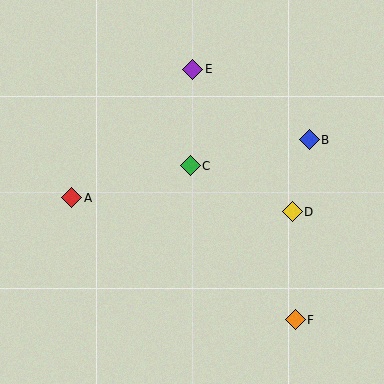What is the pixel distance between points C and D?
The distance between C and D is 112 pixels.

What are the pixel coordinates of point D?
Point D is at (292, 212).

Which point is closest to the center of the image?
Point C at (190, 166) is closest to the center.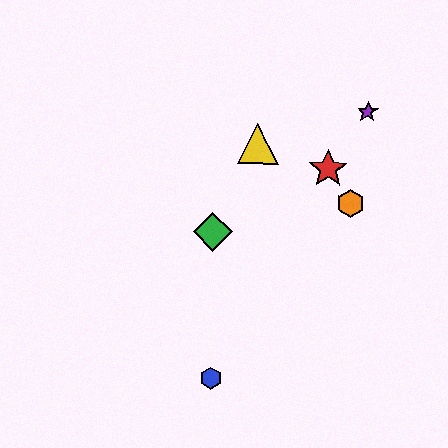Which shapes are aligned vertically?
The blue hexagon, the green diamond are aligned vertically.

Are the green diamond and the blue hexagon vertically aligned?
Yes, both are at x≈213.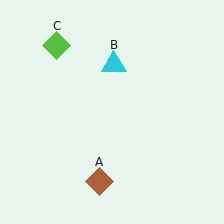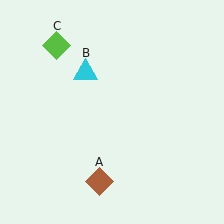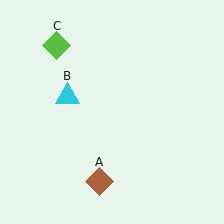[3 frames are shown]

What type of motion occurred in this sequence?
The cyan triangle (object B) rotated counterclockwise around the center of the scene.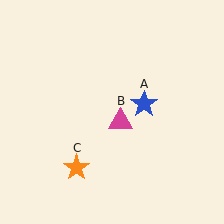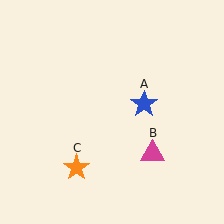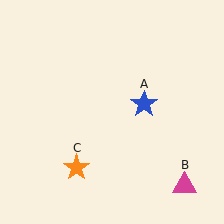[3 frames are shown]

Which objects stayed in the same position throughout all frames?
Blue star (object A) and orange star (object C) remained stationary.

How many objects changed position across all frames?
1 object changed position: magenta triangle (object B).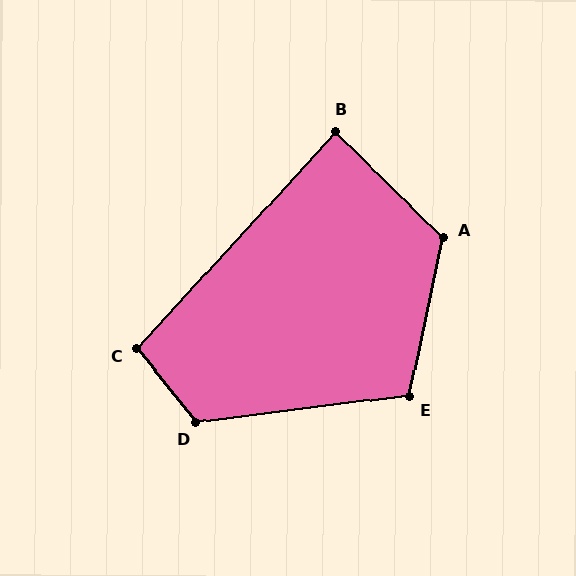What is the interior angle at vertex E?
Approximately 109 degrees (obtuse).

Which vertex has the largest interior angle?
A, at approximately 123 degrees.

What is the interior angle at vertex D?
Approximately 122 degrees (obtuse).